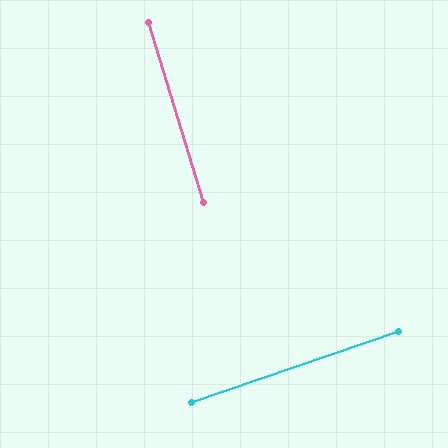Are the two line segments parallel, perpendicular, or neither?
Perpendicular — they meet at approximately 88°.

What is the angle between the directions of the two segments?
Approximately 88 degrees.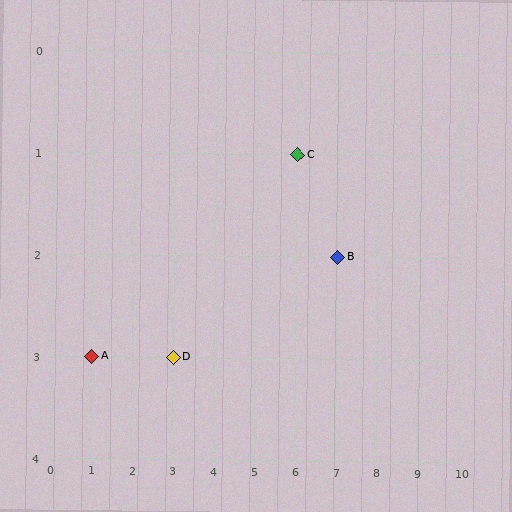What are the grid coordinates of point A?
Point A is at grid coordinates (1, 3).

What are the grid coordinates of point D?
Point D is at grid coordinates (3, 3).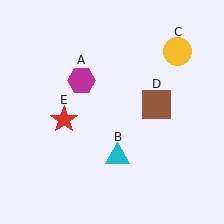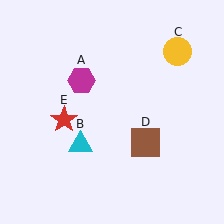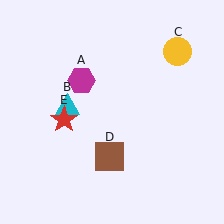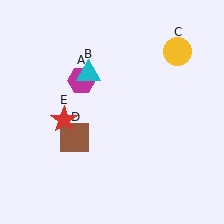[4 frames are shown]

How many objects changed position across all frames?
2 objects changed position: cyan triangle (object B), brown square (object D).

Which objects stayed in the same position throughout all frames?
Magenta hexagon (object A) and yellow circle (object C) and red star (object E) remained stationary.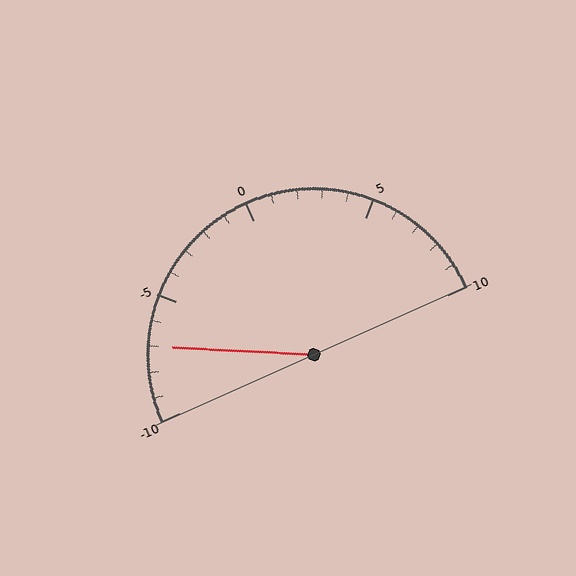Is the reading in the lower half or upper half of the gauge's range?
The reading is in the lower half of the range (-10 to 10).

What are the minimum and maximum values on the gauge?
The gauge ranges from -10 to 10.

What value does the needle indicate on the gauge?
The needle indicates approximately -7.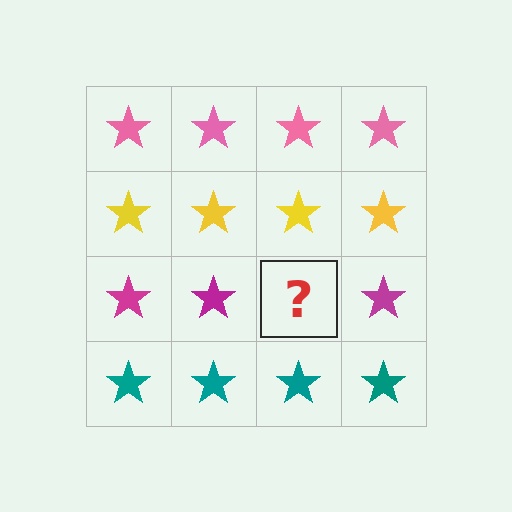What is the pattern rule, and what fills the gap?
The rule is that each row has a consistent color. The gap should be filled with a magenta star.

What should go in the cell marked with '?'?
The missing cell should contain a magenta star.